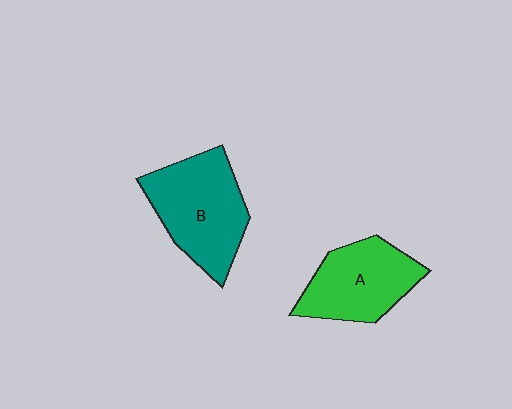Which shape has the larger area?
Shape B (teal).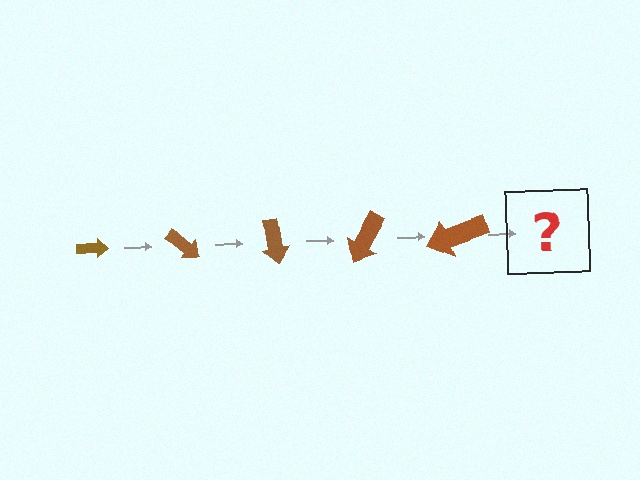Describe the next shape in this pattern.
It should be an arrow, larger than the previous one and rotated 200 degrees from the start.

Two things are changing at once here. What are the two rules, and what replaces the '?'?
The two rules are that the arrow grows larger each step and it rotates 40 degrees each step. The '?' should be an arrow, larger than the previous one and rotated 200 degrees from the start.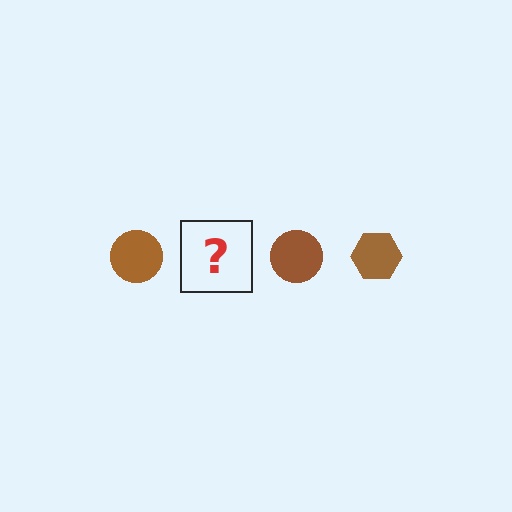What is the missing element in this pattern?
The missing element is a brown hexagon.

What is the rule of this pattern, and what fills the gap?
The rule is that the pattern cycles through circle, hexagon shapes in brown. The gap should be filled with a brown hexagon.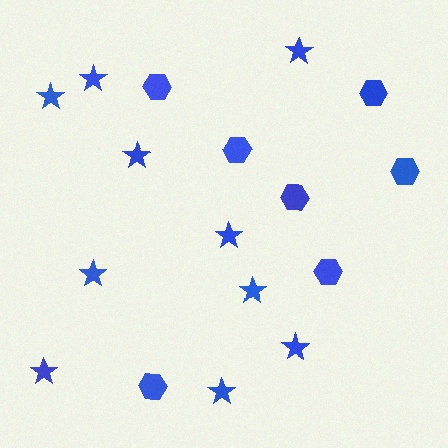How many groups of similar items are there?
There are 2 groups: one group of hexagons (7) and one group of stars (10).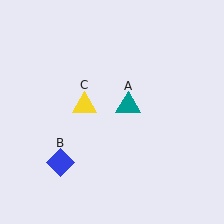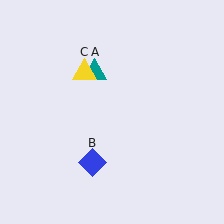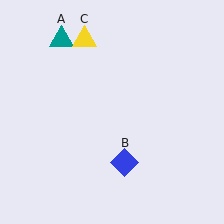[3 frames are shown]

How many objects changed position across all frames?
3 objects changed position: teal triangle (object A), blue diamond (object B), yellow triangle (object C).